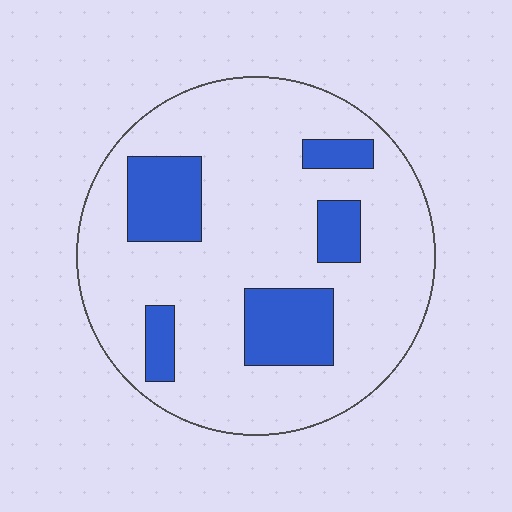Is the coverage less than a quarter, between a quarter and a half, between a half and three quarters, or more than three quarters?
Less than a quarter.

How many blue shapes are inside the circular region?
5.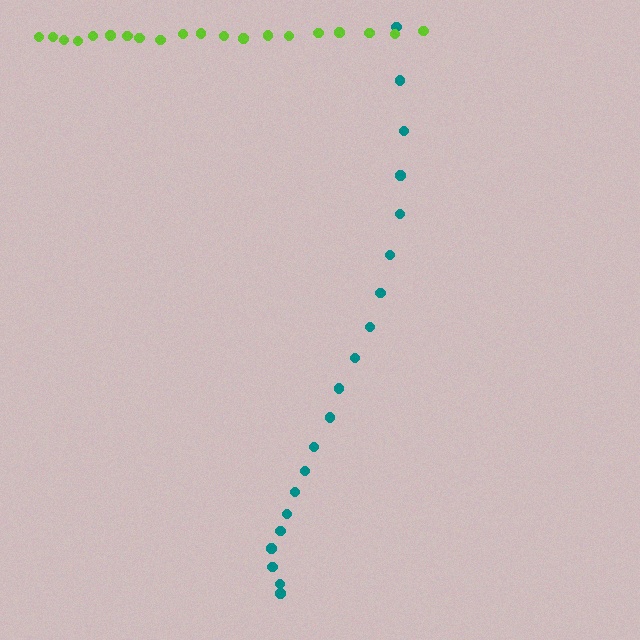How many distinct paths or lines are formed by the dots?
There are 2 distinct paths.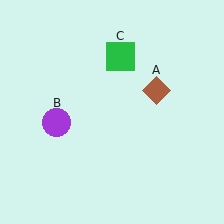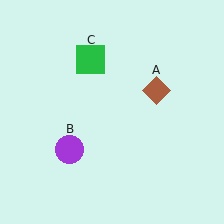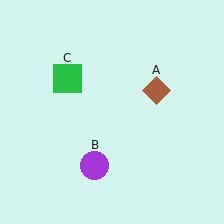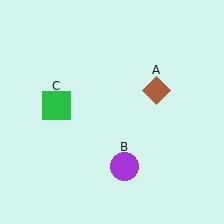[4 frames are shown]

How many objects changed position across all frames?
2 objects changed position: purple circle (object B), green square (object C).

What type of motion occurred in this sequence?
The purple circle (object B), green square (object C) rotated counterclockwise around the center of the scene.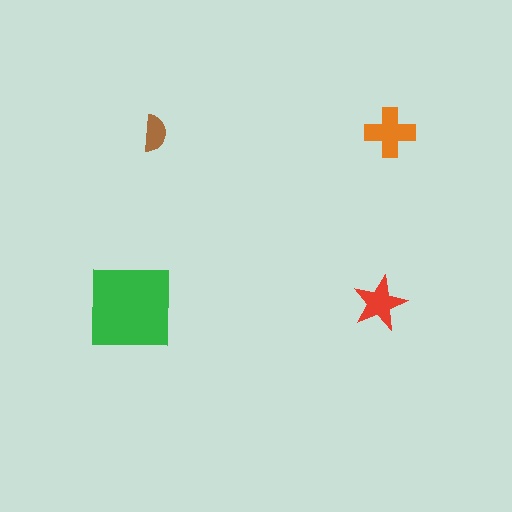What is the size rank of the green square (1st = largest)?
1st.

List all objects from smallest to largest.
The brown semicircle, the red star, the orange cross, the green square.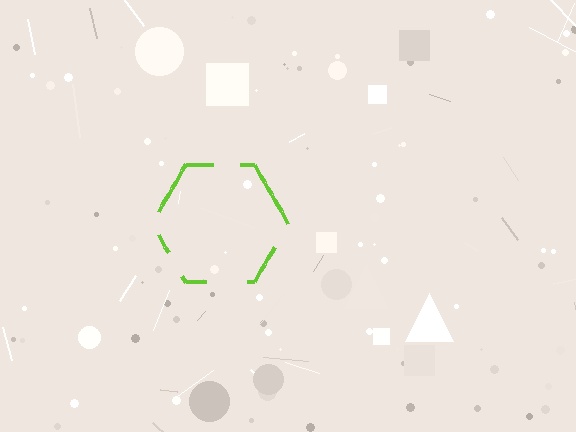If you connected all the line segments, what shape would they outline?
They would outline a hexagon.